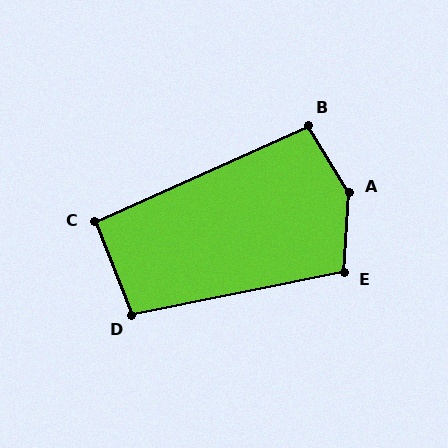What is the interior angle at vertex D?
Approximately 100 degrees (obtuse).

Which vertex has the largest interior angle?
A, at approximately 144 degrees.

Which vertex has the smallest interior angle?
C, at approximately 93 degrees.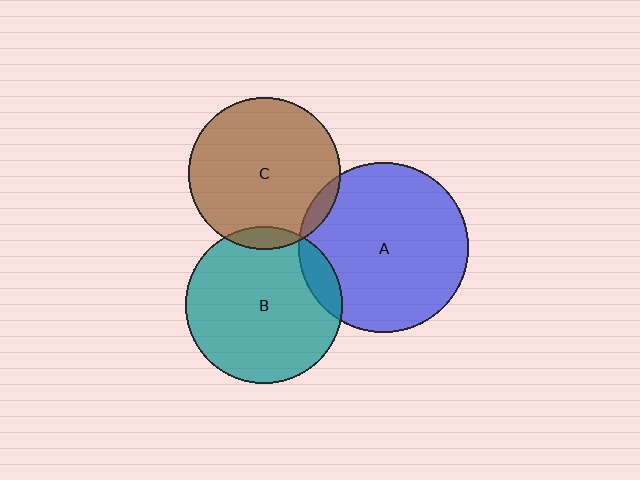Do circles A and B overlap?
Yes.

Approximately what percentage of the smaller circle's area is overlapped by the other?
Approximately 10%.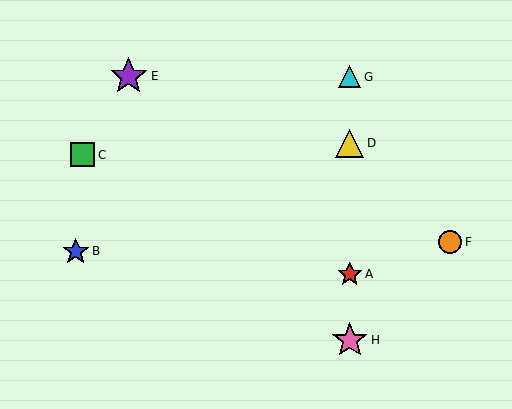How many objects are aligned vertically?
4 objects (A, D, G, H) are aligned vertically.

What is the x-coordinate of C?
Object C is at x≈83.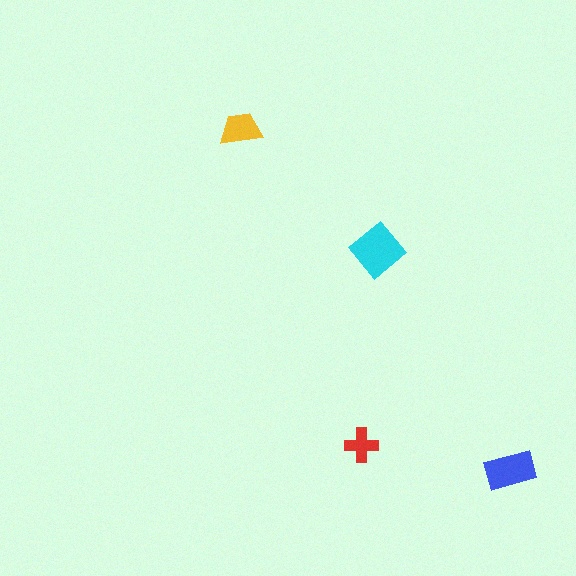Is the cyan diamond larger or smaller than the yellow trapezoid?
Larger.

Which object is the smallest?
The red cross.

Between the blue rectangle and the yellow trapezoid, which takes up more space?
The blue rectangle.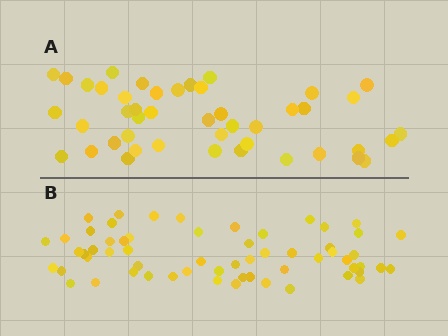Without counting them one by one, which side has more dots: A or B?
Region B (the bottom region) has more dots.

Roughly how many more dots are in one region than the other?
Region B has approximately 15 more dots than region A.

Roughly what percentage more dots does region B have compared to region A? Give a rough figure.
About 35% more.